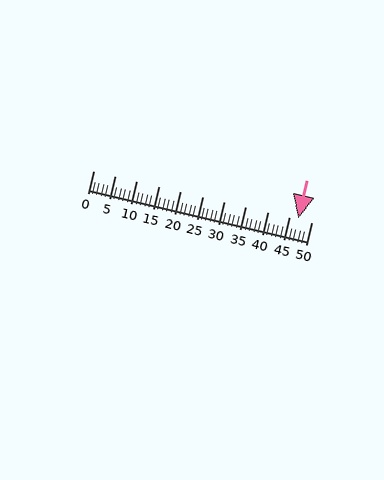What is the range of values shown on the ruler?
The ruler shows values from 0 to 50.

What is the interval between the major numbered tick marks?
The major tick marks are spaced 5 units apart.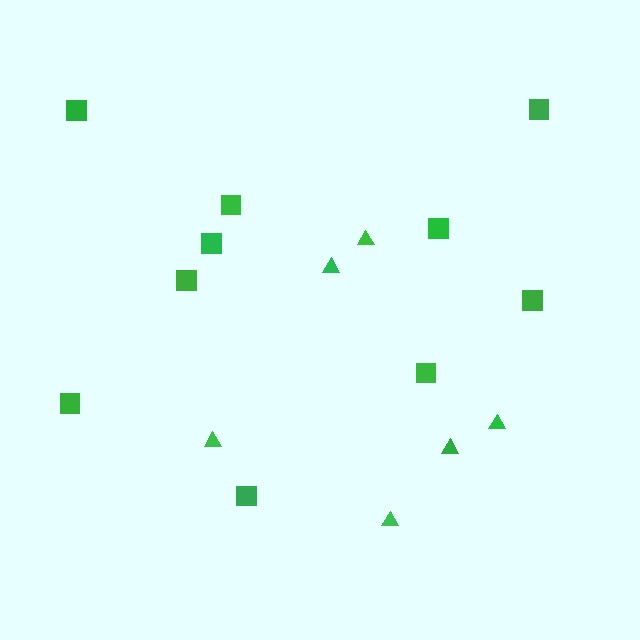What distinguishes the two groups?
There are 2 groups: one group of squares (10) and one group of triangles (6).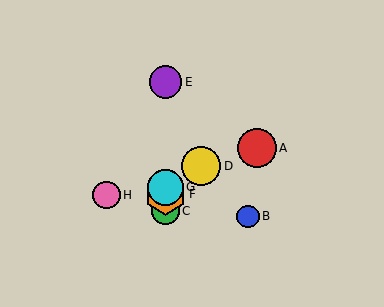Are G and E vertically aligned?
Yes, both are at x≈165.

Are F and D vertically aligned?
No, F is at x≈165 and D is at x≈201.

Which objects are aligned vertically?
Objects C, E, F, G are aligned vertically.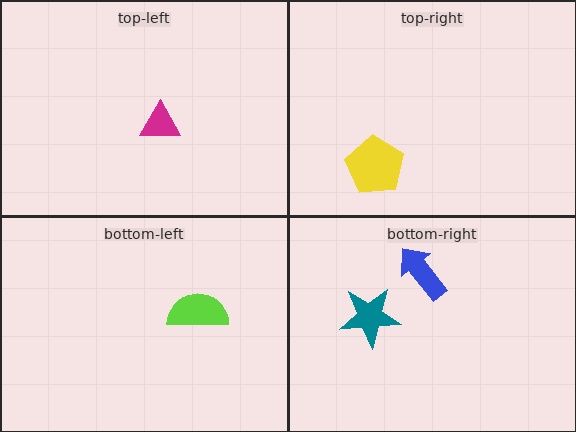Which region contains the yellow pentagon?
The top-right region.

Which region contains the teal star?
The bottom-right region.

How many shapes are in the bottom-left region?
1.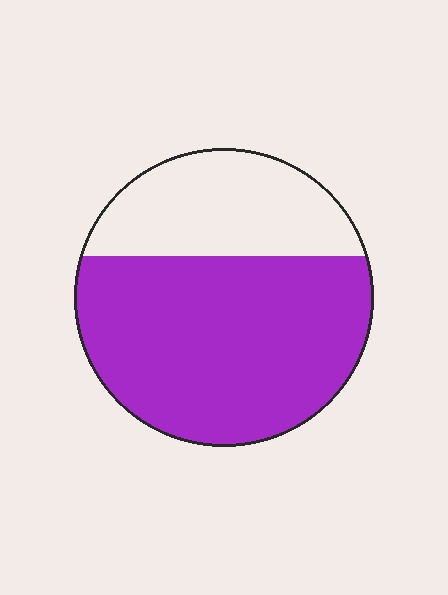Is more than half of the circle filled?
Yes.